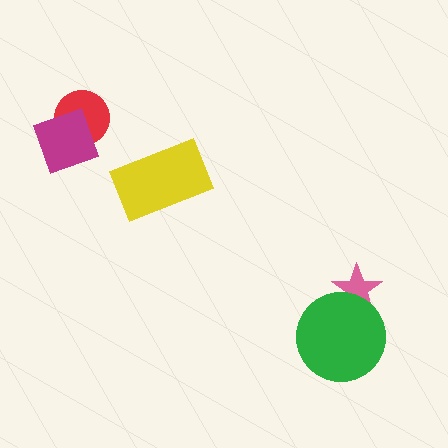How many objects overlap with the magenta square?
1 object overlaps with the magenta square.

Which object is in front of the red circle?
The magenta square is in front of the red circle.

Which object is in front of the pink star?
The green circle is in front of the pink star.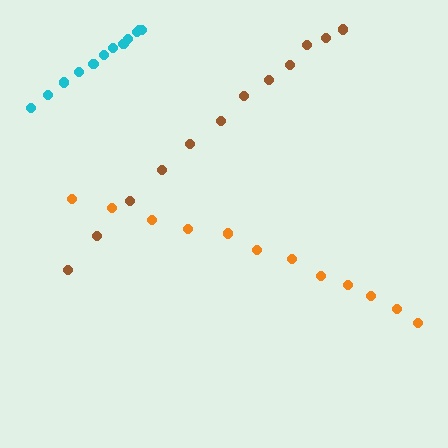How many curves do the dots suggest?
There are 3 distinct paths.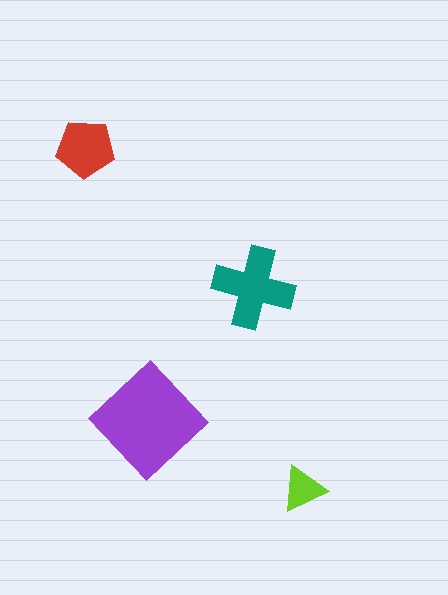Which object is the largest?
The purple diamond.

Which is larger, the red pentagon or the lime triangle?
The red pentagon.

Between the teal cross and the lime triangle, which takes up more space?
The teal cross.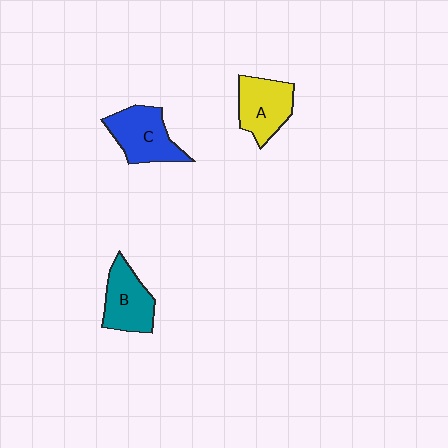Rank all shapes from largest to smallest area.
From largest to smallest: C (blue), A (yellow), B (teal).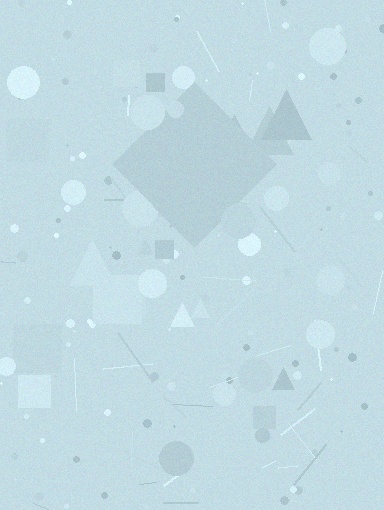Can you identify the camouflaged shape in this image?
The camouflaged shape is a diamond.